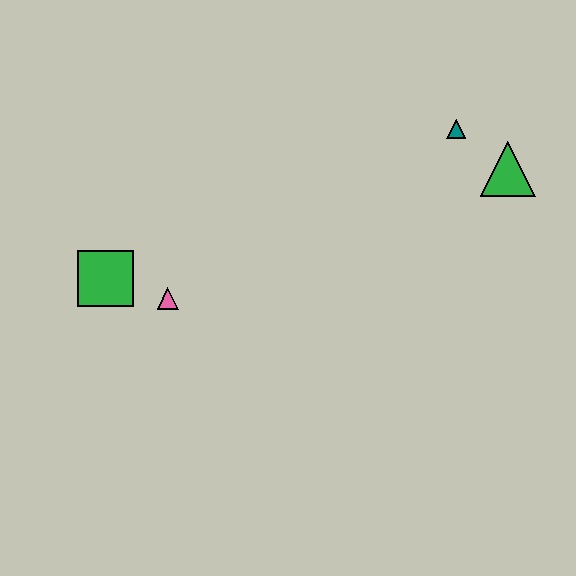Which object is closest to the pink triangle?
The green square is closest to the pink triangle.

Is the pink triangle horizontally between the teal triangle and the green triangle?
No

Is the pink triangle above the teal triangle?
No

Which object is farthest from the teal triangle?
The green square is farthest from the teal triangle.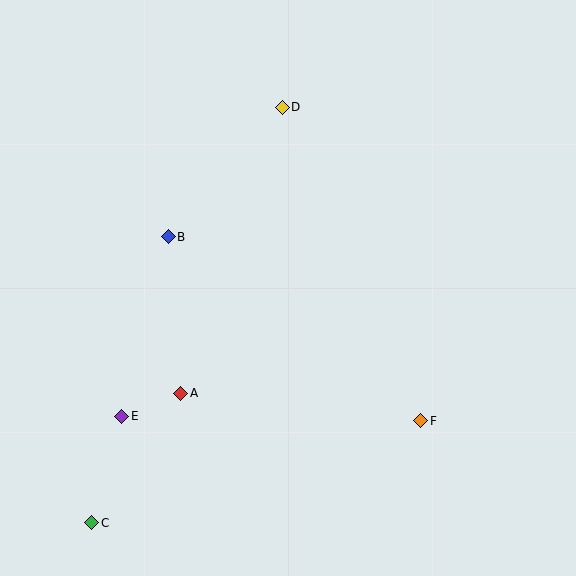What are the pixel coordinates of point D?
Point D is at (282, 107).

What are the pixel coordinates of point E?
Point E is at (122, 416).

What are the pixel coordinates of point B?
Point B is at (168, 237).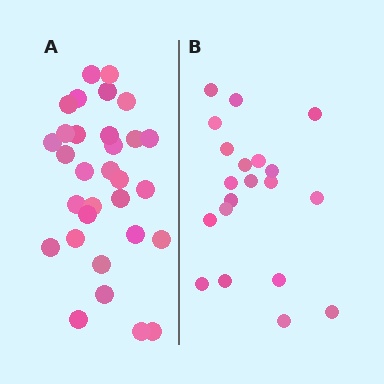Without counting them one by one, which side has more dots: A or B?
Region A (the left region) has more dots.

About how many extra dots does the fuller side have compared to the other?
Region A has roughly 12 or so more dots than region B.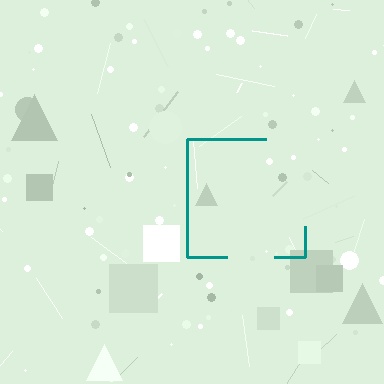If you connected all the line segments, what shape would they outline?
They would outline a square.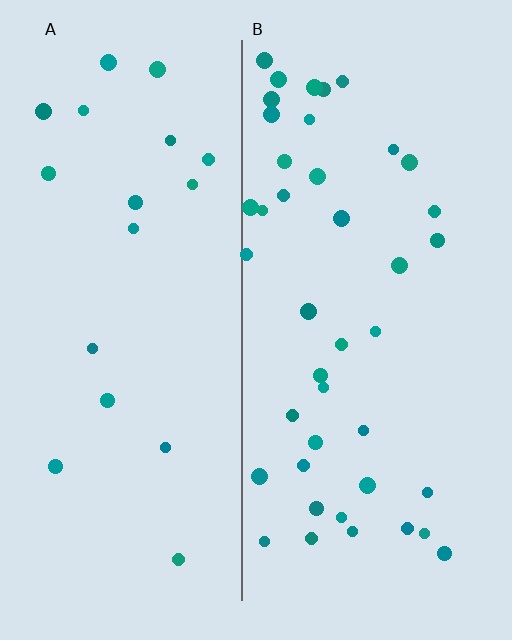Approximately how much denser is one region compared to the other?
Approximately 2.3× — region B over region A.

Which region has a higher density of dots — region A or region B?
B (the right).